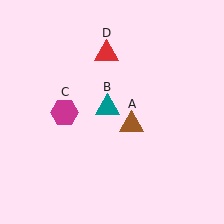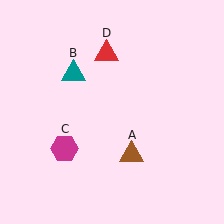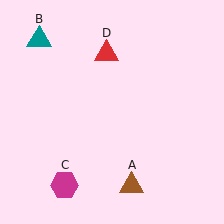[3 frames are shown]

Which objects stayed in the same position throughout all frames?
Red triangle (object D) remained stationary.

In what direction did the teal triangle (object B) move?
The teal triangle (object B) moved up and to the left.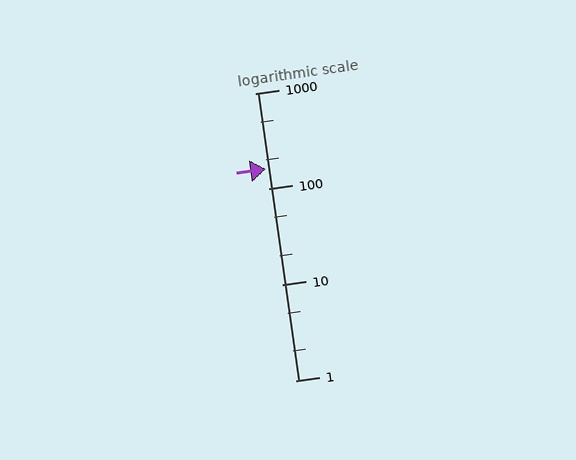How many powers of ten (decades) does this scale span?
The scale spans 3 decades, from 1 to 1000.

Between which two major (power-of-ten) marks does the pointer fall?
The pointer is between 100 and 1000.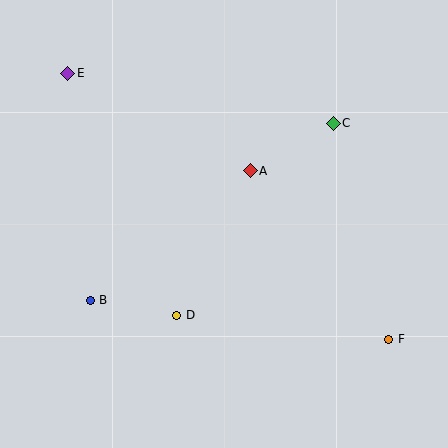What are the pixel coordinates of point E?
Point E is at (68, 73).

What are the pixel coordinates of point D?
Point D is at (177, 315).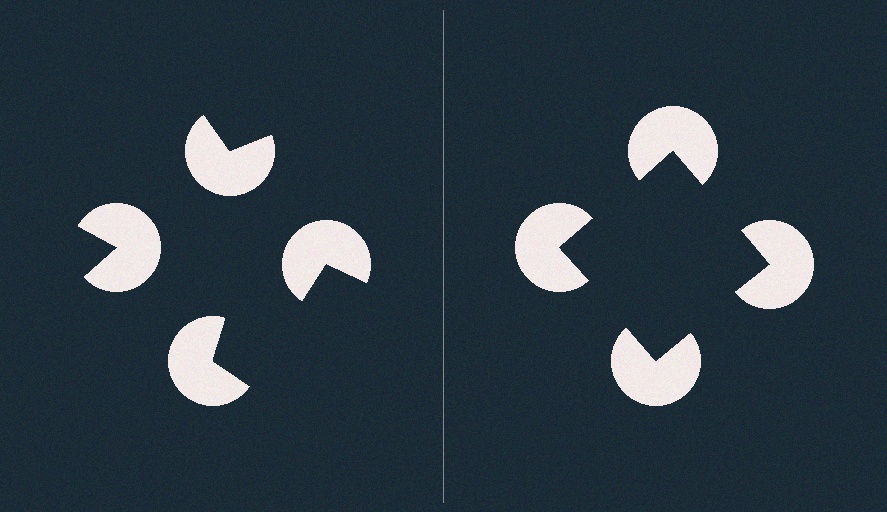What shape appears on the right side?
An illusory square.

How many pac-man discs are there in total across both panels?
8 — 4 on each side.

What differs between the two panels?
The pac-man discs are positioned identically on both sides; only the wedge orientations differ. On the right they align to a square; on the left they are misaligned.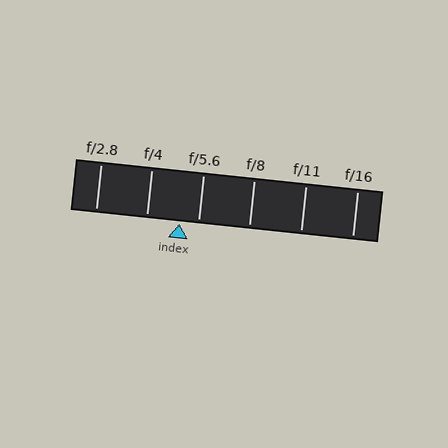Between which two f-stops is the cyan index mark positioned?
The index mark is between f/4 and f/5.6.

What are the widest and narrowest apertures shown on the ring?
The widest aperture shown is f/2.8 and the narrowest is f/16.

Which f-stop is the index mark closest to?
The index mark is closest to f/5.6.